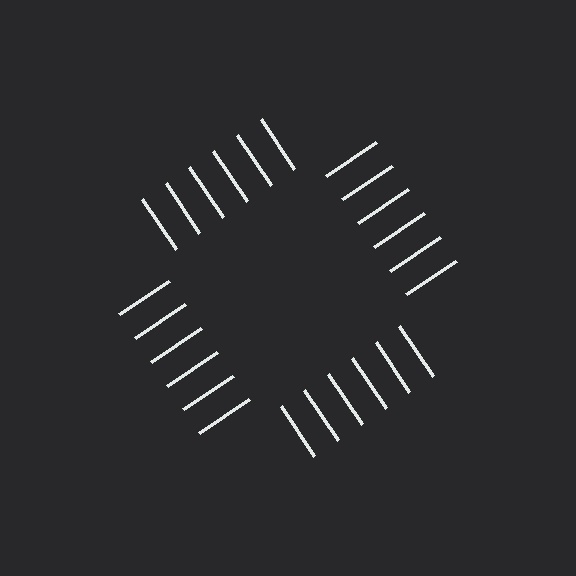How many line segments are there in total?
24 — 6 along each of the 4 edges.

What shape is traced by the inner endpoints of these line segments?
An illusory square — the line segments terminate on its edges but no continuous stroke is drawn.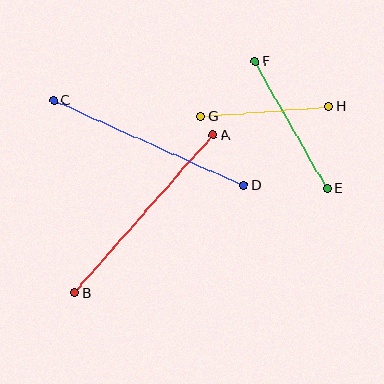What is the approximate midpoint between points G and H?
The midpoint is at approximately (265, 112) pixels.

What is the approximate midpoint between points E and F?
The midpoint is at approximately (291, 125) pixels.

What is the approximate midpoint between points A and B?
The midpoint is at approximately (144, 214) pixels.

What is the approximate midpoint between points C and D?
The midpoint is at approximately (149, 143) pixels.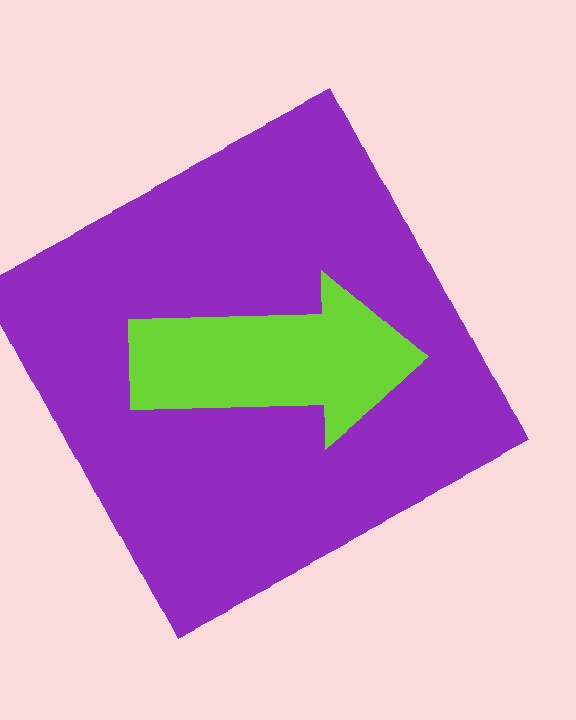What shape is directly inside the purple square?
The lime arrow.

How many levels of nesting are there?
2.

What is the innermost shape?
The lime arrow.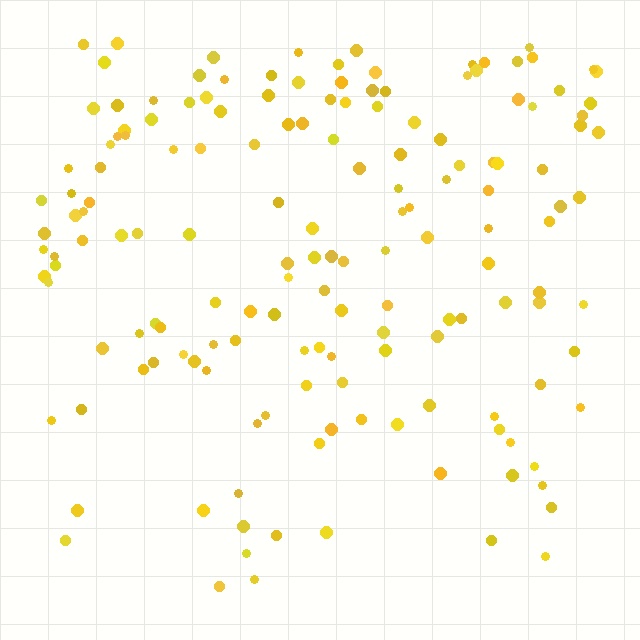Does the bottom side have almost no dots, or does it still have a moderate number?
Still a moderate number, just noticeably fewer than the top.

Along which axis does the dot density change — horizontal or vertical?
Vertical.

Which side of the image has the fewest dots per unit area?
The bottom.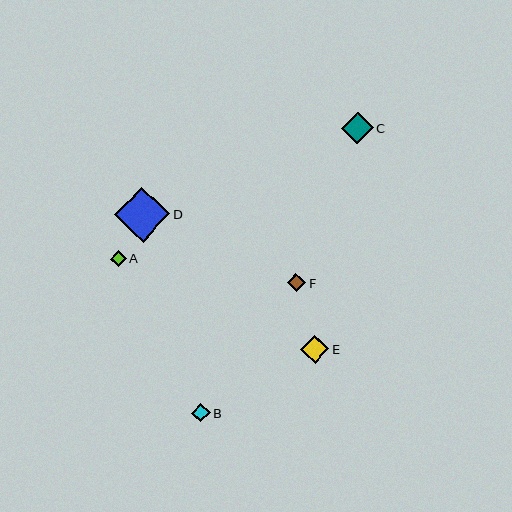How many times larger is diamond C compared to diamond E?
Diamond C is approximately 1.1 times the size of diamond E.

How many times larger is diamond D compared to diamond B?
Diamond D is approximately 3.0 times the size of diamond B.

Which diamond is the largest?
Diamond D is the largest with a size of approximately 55 pixels.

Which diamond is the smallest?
Diamond A is the smallest with a size of approximately 15 pixels.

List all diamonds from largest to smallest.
From largest to smallest: D, C, E, B, F, A.